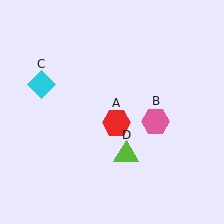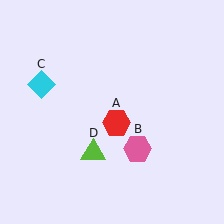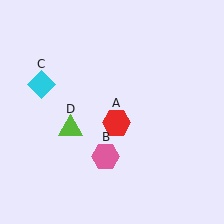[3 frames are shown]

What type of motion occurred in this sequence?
The pink hexagon (object B), lime triangle (object D) rotated clockwise around the center of the scene.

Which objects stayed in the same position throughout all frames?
Red hexagon (object A) and cyan diamond (object C) remained stationary.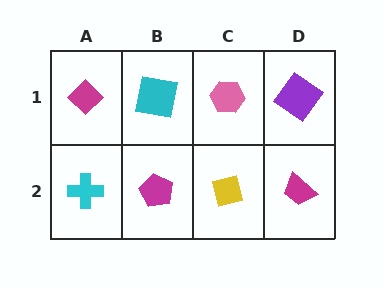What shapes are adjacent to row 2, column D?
A purple diamond (row 1, column D), a yellow square (row 2, column C).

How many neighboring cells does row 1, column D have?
2.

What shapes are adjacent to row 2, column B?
A cyan square (row 1, column B), a cyan cross (row 2, column A), a yellow square (row 2, column C).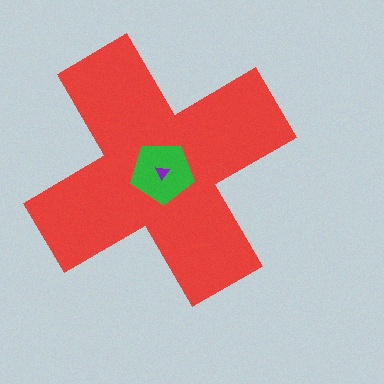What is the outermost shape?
The red cross.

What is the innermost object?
The purple triangle.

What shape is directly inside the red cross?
The green pentagon.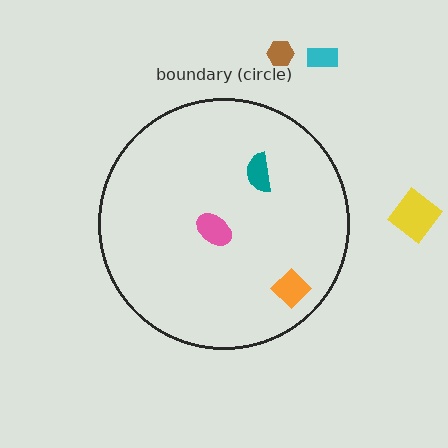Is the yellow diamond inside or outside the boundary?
Outside.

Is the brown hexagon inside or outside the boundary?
Outside.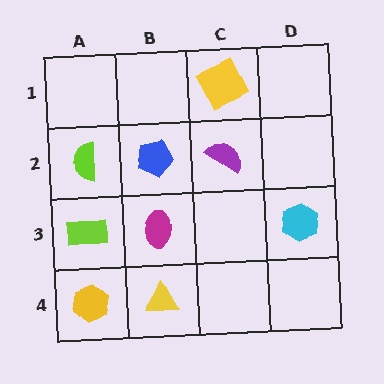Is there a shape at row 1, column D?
No, that cell is empty.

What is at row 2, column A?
A lime semicircle.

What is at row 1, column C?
A yellow square.